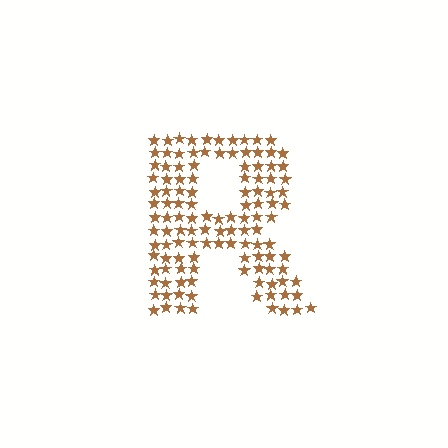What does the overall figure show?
The overall figure shows the letter R.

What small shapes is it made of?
It is made of small stars.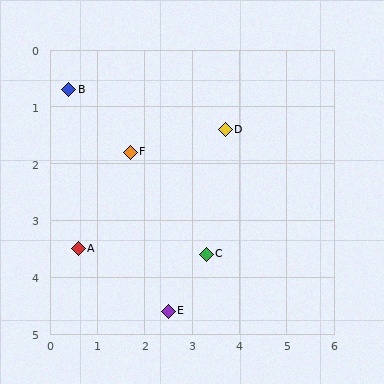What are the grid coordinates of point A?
Point A is at approximately (0.6, 3.5).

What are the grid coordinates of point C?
Point C is at approximately (3.3, 3.6).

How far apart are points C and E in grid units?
Points C and E are about 1.3 grid units apart.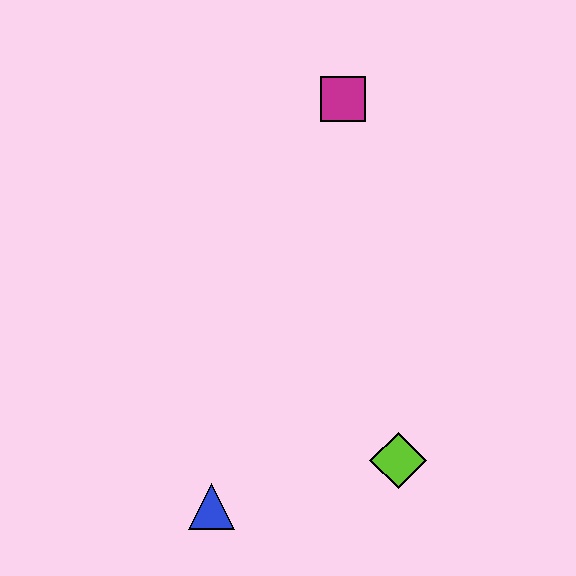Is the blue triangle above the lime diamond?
No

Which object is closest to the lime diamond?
The blue triangle is closest to the lime diamond.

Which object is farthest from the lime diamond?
The magenta square is farthest from the lime diamond.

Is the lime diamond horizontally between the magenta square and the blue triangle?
No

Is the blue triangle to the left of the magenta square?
Yes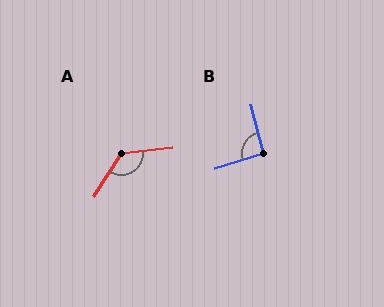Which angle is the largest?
A, at approximately 129 degrees.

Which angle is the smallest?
B, at approximately 93 degrees.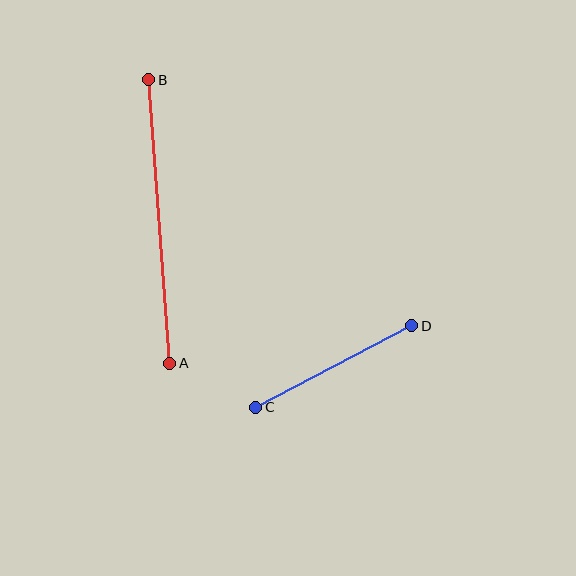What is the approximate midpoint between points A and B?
The midpoint is at approximately (159, 221) pixels.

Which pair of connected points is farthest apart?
Points A and B are farthest apart.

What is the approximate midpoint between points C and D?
The midpoint is at approximately (334, 366) pixels.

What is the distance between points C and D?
The distance is approximately 176 pixels.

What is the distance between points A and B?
The distance is approximately 284 pixels.